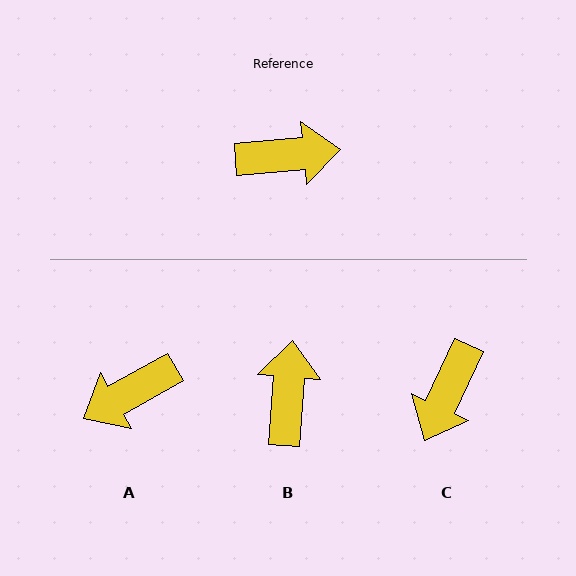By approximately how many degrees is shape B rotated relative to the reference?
Approximately 80 degrees counter-clockwise.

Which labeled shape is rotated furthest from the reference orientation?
A, about 156 degrees away.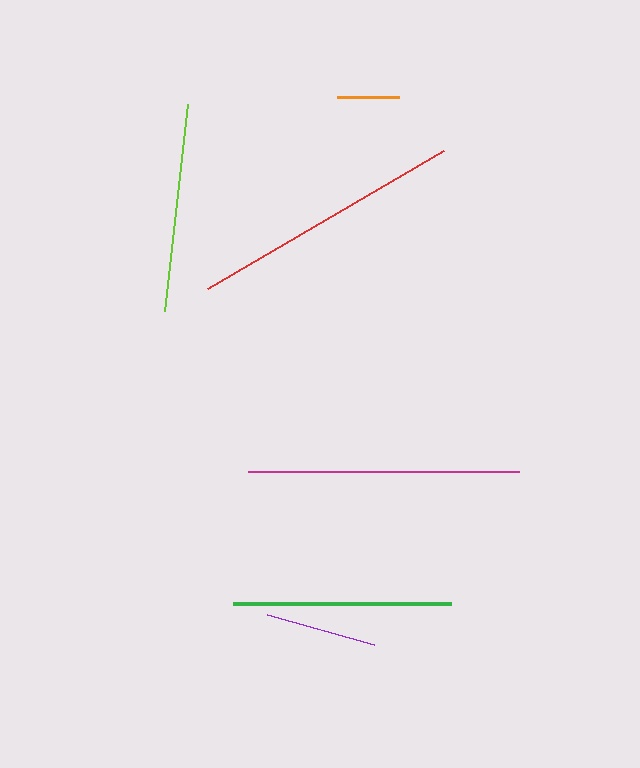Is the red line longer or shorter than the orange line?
The red line is longer than the orange line.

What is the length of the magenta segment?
The magenta segment is approximately 271 pixels long.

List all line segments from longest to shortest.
From longest to shortest: red, magenta, green, lime, purple, orange.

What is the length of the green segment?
The green segment is approximately 218 pixels long.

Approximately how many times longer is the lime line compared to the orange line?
The lime line is approximately 3.3 times the length of the orange line.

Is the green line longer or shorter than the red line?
The red line is longer than the green line.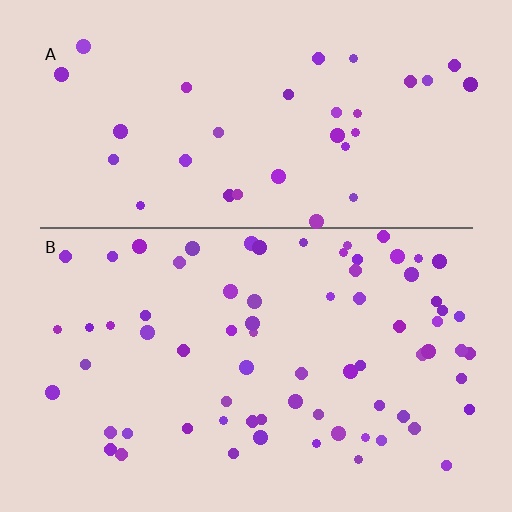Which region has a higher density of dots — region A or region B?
B (the bottom).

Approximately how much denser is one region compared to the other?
Approximately 2.1× — region B over region A.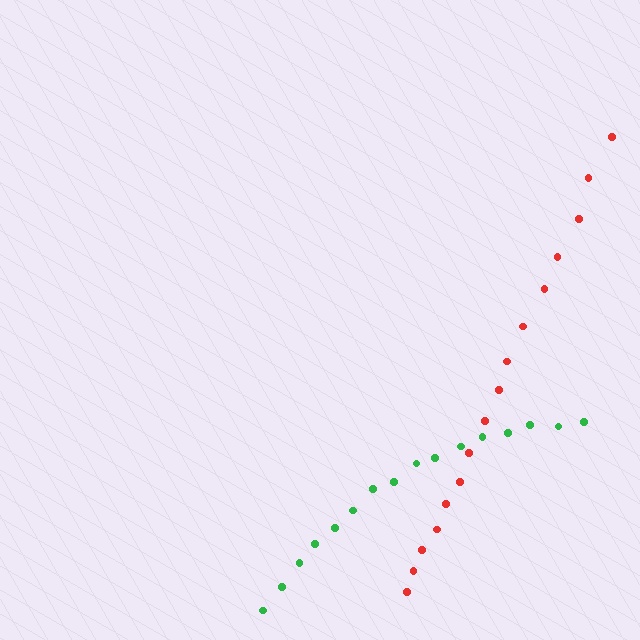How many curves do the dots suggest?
There are 2 distinct paths.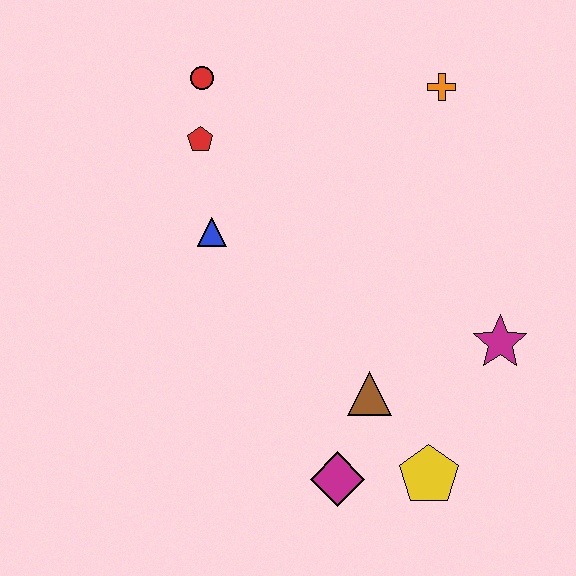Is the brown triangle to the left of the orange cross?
Yes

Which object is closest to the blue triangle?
The red pentagon is closest to the blue triangle.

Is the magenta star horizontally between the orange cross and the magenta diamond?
No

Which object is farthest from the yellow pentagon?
The red circle is farthest from the yellow pentagon.